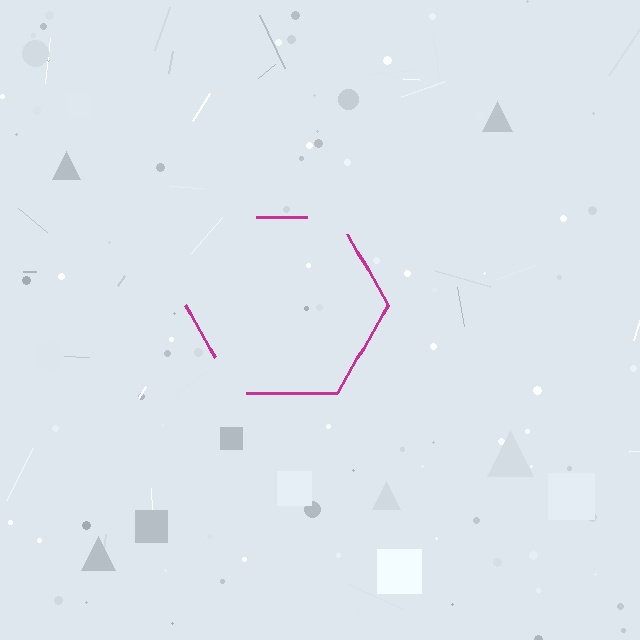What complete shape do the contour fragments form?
The contour fragments form a hexagon.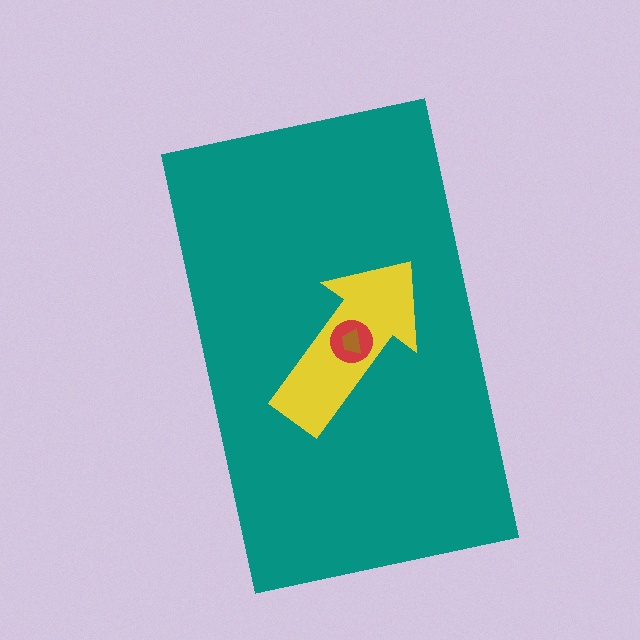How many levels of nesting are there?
4.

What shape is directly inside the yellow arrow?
The red circle.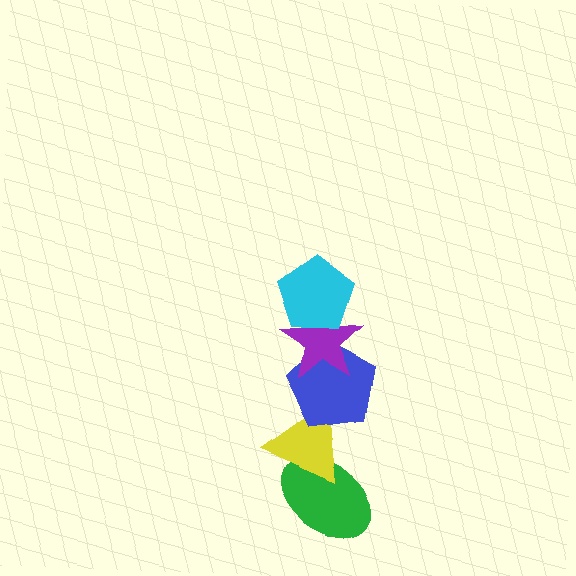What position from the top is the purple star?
The purple star is 2nd from the top.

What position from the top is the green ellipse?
The green ellipse is 5th from the top.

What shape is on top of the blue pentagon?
The purple star is on top of the blue pentagon.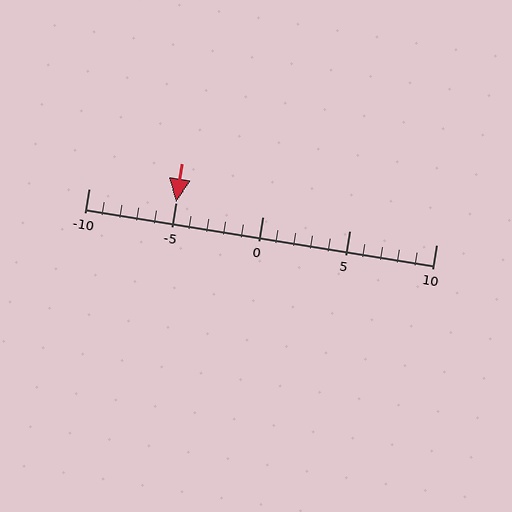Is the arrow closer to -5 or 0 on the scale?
The arrow is closer to -5.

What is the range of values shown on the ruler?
The ruler shows values from -10 to 10.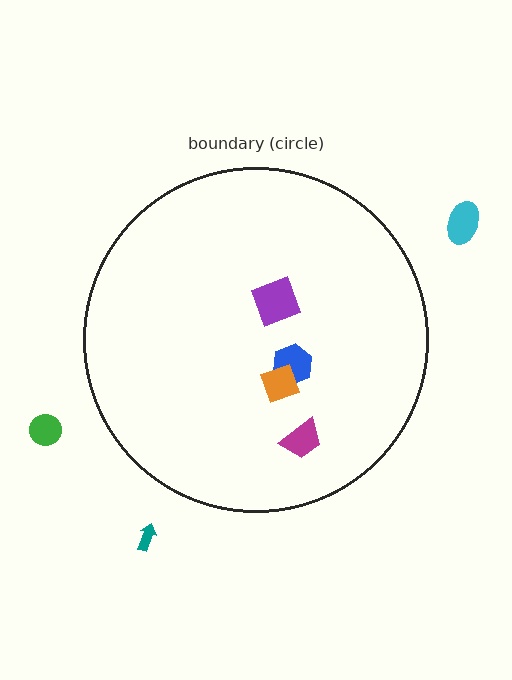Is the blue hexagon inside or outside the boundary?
Inside.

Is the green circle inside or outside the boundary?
Outside.